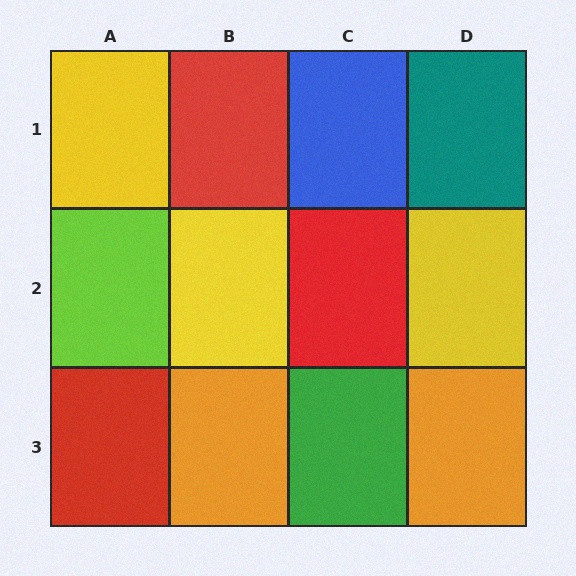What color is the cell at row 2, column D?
Yellow.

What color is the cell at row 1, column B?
Red.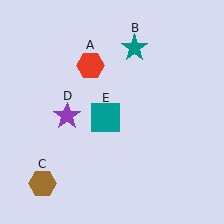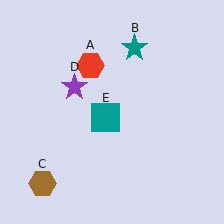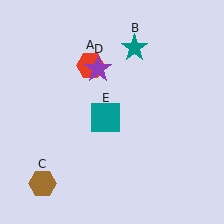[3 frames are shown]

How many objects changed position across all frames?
1 object changed position: purple star (object D).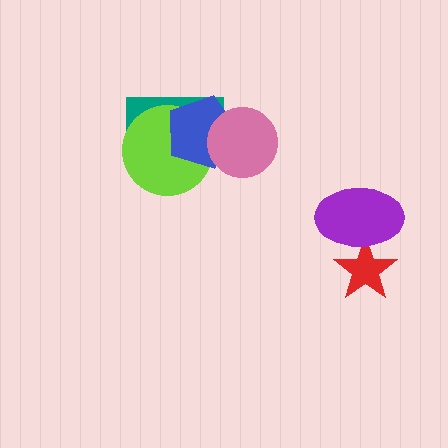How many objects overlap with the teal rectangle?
3 objects overlap with the teal rectangle.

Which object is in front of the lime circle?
The blue pentagon is in front of the lime circle.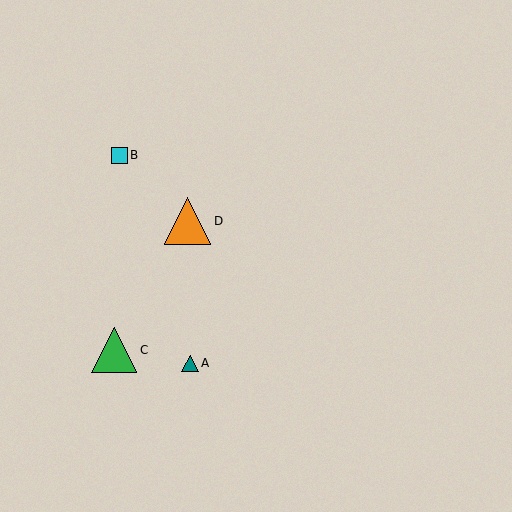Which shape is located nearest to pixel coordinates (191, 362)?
The teal triangle (labeled A) at (190, 363) is nearest to that location.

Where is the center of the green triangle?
The center of the green triangle is at (114, 350).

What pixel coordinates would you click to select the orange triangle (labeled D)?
Click at (188, 221) to select the orange triangle D.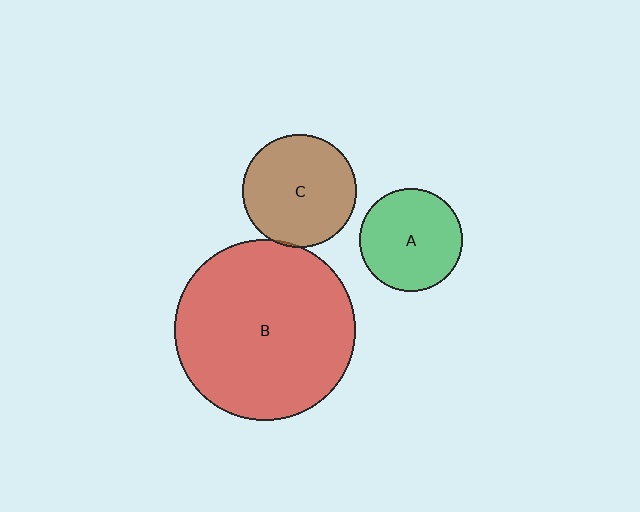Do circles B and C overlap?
Yes.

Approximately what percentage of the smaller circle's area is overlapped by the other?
Approximately 5%.